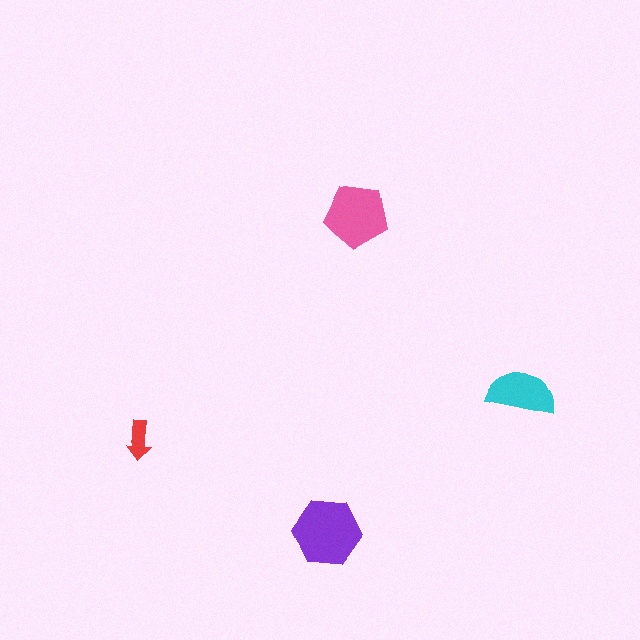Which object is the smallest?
The red arrow.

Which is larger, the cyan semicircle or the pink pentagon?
The pink pentagon.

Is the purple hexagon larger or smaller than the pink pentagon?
Larger.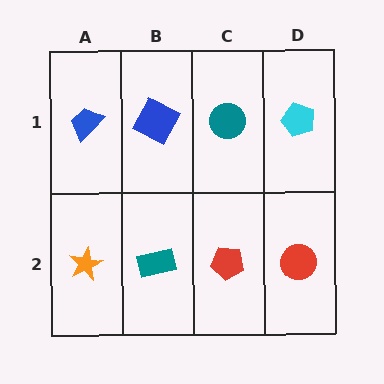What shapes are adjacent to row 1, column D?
A red circle (row 2, column D), a teal circle (row 1, column C).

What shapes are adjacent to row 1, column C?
A red pentagon (row 2, column C), a blue square (row 1, column B), a cyan pentagon (row 1, column D).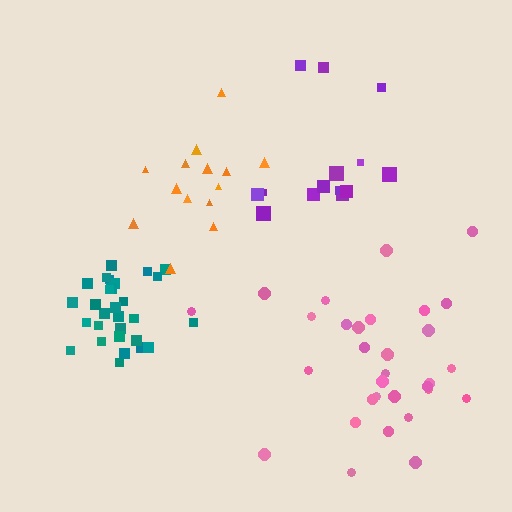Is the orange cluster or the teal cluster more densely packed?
Teal.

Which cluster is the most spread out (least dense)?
Purple.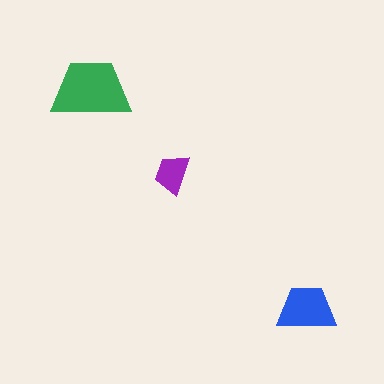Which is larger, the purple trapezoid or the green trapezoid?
The green one.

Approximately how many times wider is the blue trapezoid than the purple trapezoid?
About 1.5 times wider.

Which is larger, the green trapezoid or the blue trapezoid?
The green one.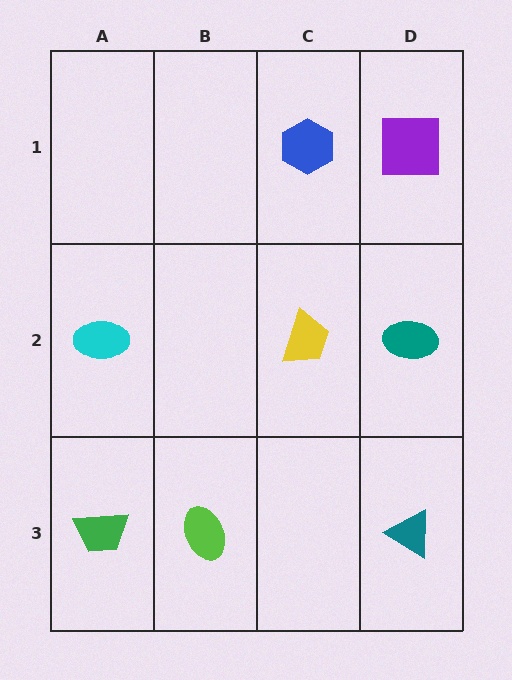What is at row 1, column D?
A purple square.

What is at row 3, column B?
A lime ellipse.